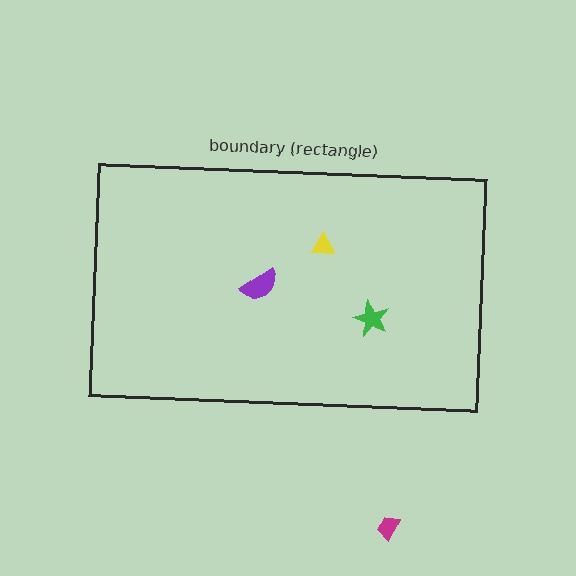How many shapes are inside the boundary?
3 inside, 1 outside.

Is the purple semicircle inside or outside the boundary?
Inside.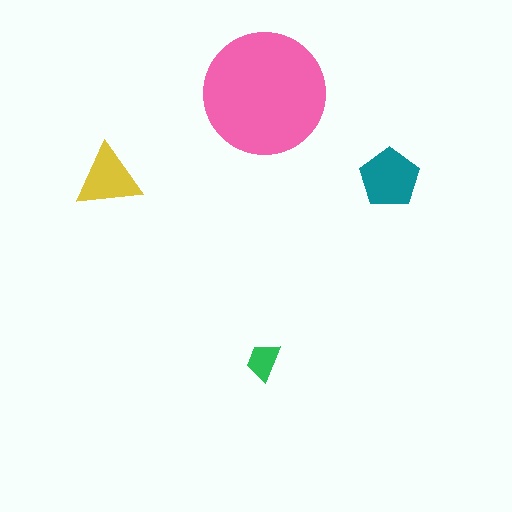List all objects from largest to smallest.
The pink circle, the teal pentagon, the yellow triangle, the green trapezoid.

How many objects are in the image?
There are 4 objects in the image.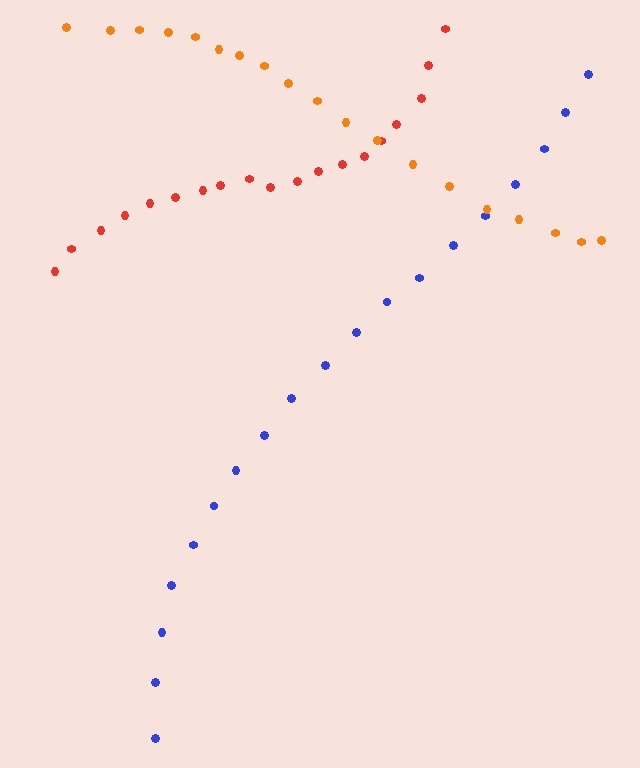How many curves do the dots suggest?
There are 3 distinct paths.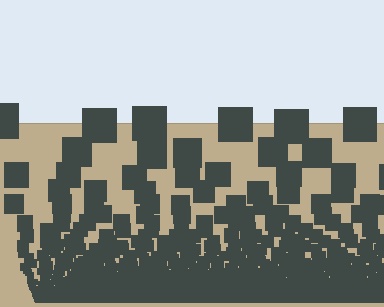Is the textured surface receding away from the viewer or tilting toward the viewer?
The surface appears to tilt toward the viewer. Texture elements get larger and sparser toward the top.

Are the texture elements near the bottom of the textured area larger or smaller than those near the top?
Smaller. The gradient is inverted — elements near the bottom are smaller and denser.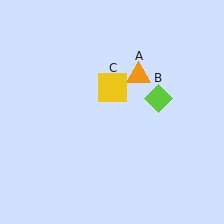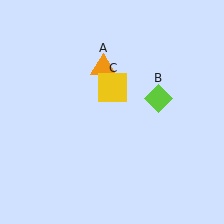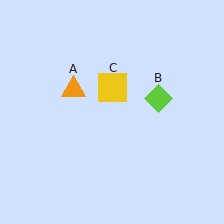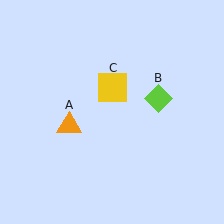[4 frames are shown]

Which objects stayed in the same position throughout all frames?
Lime diamond (object B) and yellow square (object C) remained stationary.